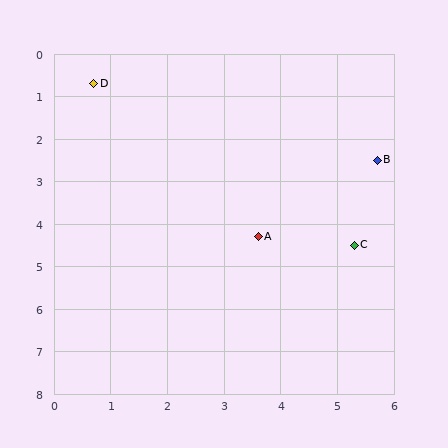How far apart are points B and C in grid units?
Points B and C are about 2.0 grid units apart.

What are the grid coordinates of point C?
Point C is at approximately (5.3, 4.5).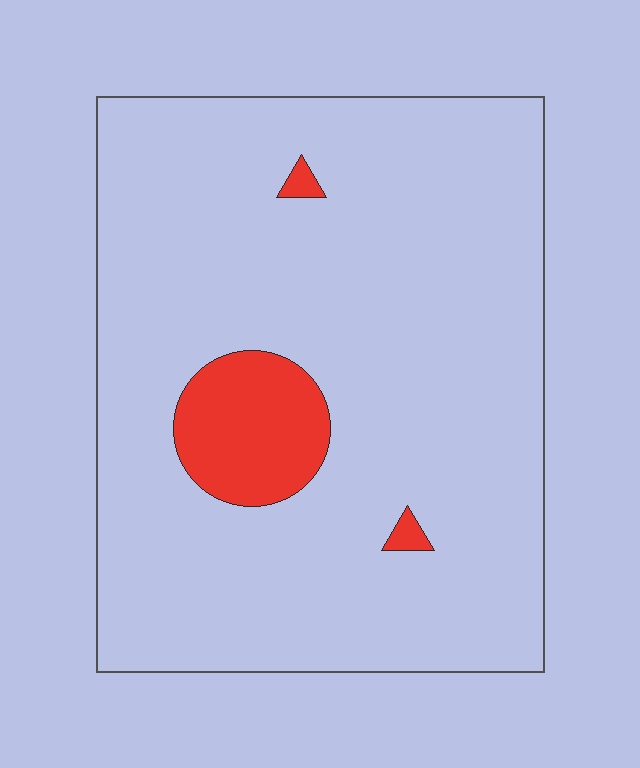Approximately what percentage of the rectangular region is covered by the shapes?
Approximately 10%.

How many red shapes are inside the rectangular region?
3.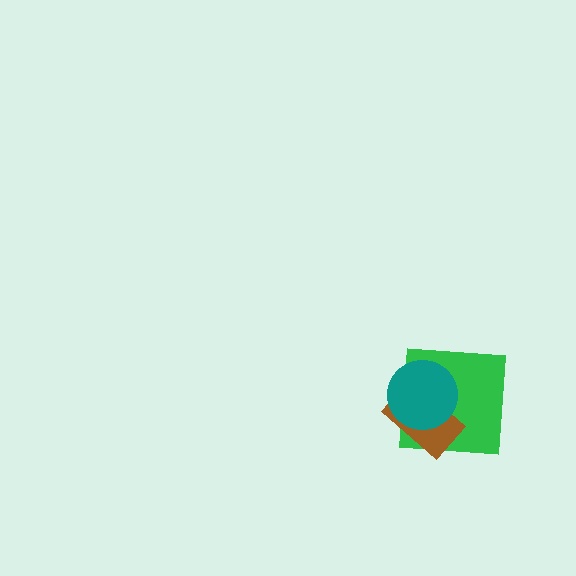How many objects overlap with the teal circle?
2 objects overlap with the teal circle.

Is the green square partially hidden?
Yes, it is partially covered by another shape.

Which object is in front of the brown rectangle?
The teal circle is in front of the brown rectangle.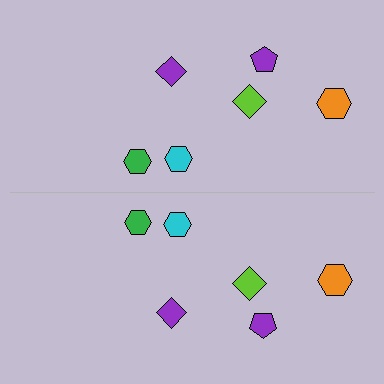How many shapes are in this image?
There are 12 shapes in this image.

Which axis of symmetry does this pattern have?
The pattern has a horizontal axis of symmetry running through the center of the image.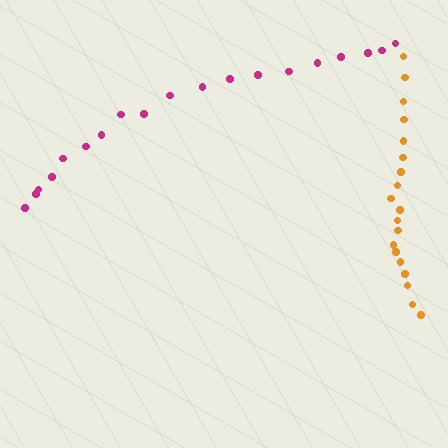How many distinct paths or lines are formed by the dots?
There are 2 distinct paths.